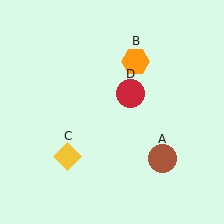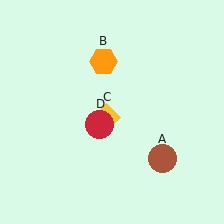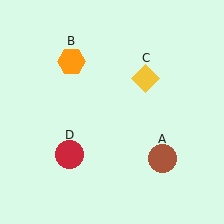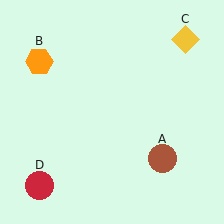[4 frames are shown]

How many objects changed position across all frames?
3 objects changed position: orange hexagon (object B), yellow diamond (object C), red circle (object D).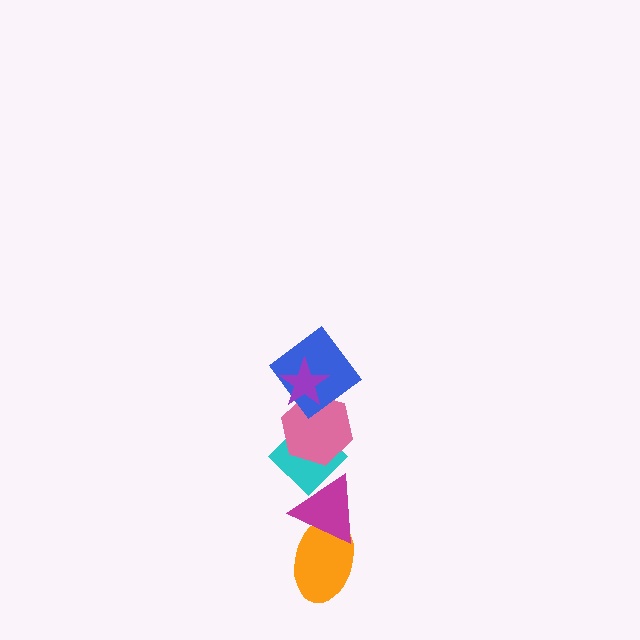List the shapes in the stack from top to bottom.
From top to bottom: the purple star, the blue diamond, the pink hexagon, the cyan diamond, the magenta triangle, the orange ellipse.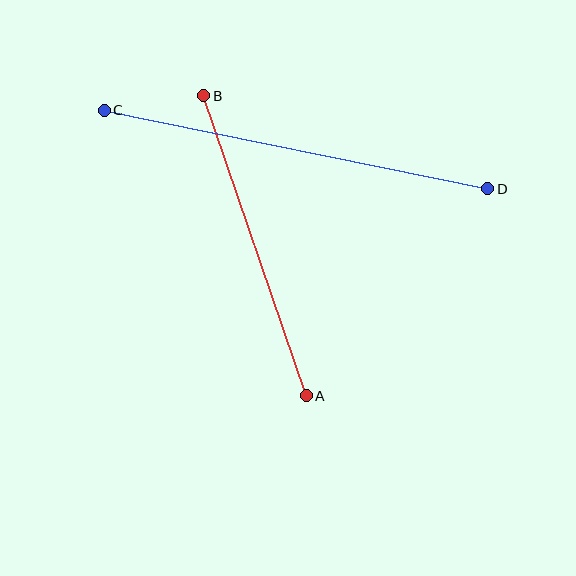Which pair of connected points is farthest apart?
Points C and D are farthest apart.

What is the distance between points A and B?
The distance is approximately 317 pixels.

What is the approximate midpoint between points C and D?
The midpoint is at approximately (296, 150) pixels.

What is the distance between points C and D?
The distance is approximately 391 pixels.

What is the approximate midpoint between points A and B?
The midpoint is at approximately (255, 246) pixels.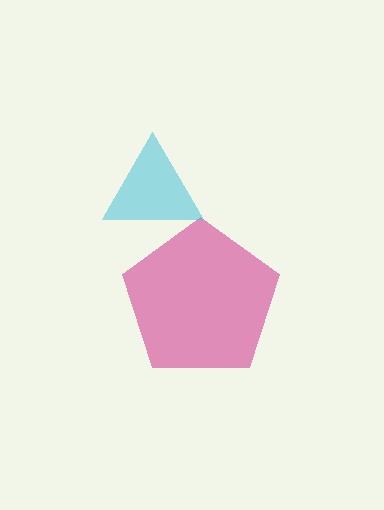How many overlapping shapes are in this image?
There are 2 overlapping shapes in the image.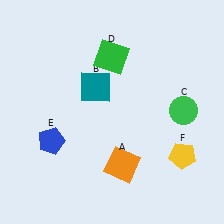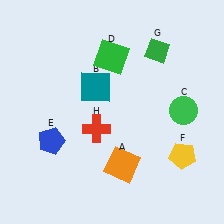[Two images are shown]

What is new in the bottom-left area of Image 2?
A red cross (H) was added in the bottom-left area of Image 2.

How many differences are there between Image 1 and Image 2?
There are 2 differences between the two images.